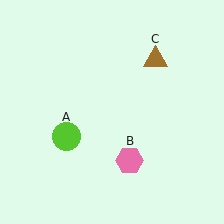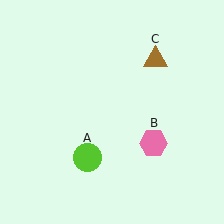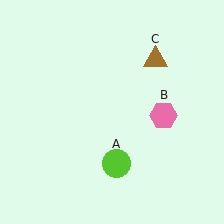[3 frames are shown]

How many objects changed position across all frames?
2 objects changed position: lime circle (object A), pink hexagon (object B).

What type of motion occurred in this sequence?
The lime circle (object A), pink hexagon (object B) rotated counterclockwise around the center of the scene.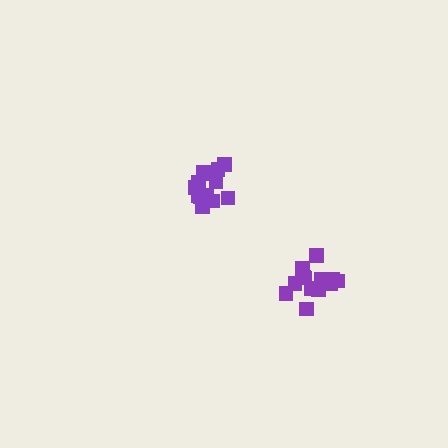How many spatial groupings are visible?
There are 2 spatial groupings.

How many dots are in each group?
Group 1: 13 dots, Group 2: 13 dots (26 total).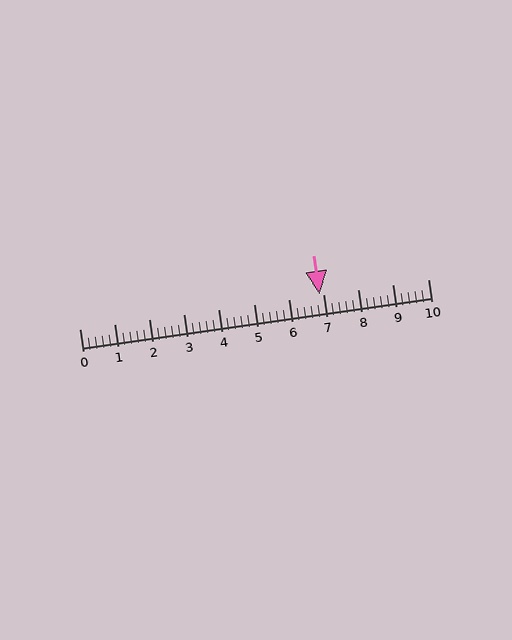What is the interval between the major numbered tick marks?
The major tick marks are spaced 1 units apart.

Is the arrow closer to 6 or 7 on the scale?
The arrow is closer to 7.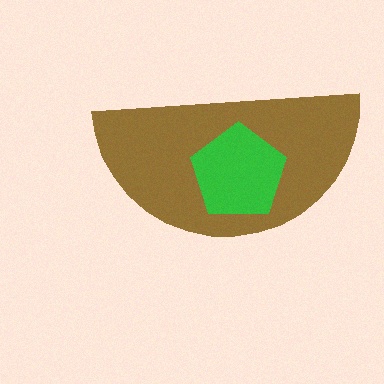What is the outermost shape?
The brown semicircle.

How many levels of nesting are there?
2.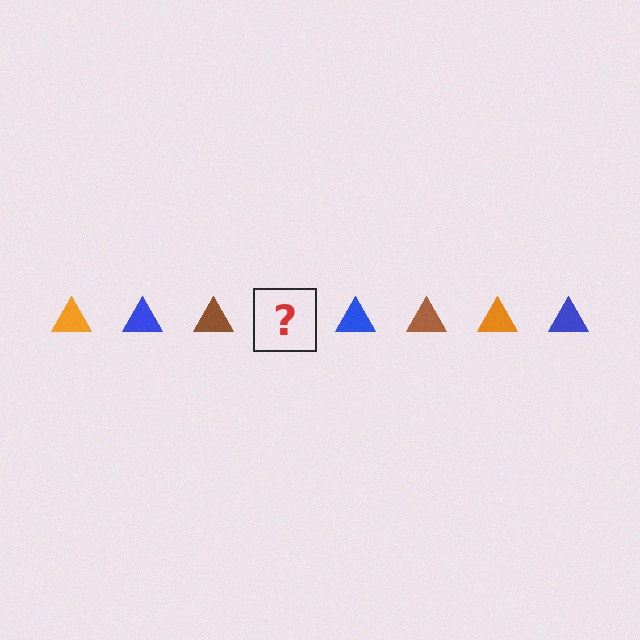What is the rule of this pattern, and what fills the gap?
The rule is that the pattern cycles through orange, blue, brown triangles. The gap should be filled with an orange triangle.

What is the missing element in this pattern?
The missing element is an orange triangle.